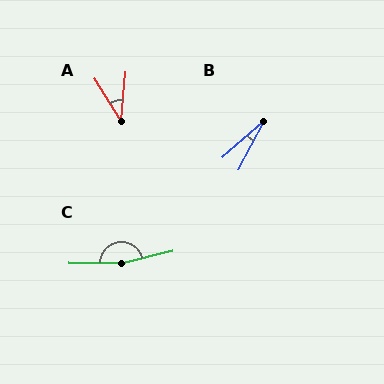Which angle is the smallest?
B, at approximately 21 degrees.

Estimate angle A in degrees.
Approximately 38 degrees.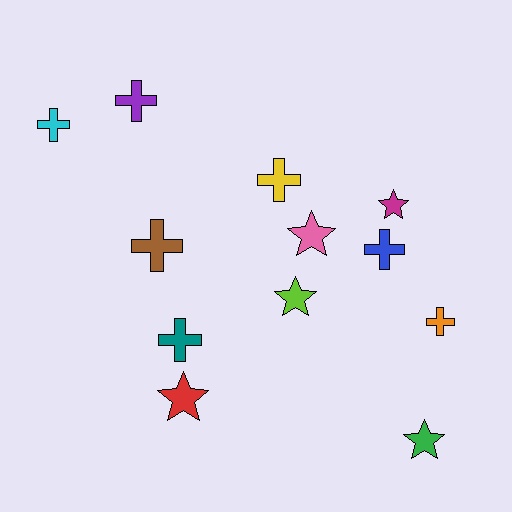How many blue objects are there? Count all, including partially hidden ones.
There is 1 blue object.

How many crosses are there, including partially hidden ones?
There are 7 crosses.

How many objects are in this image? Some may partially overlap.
There are 12 objects.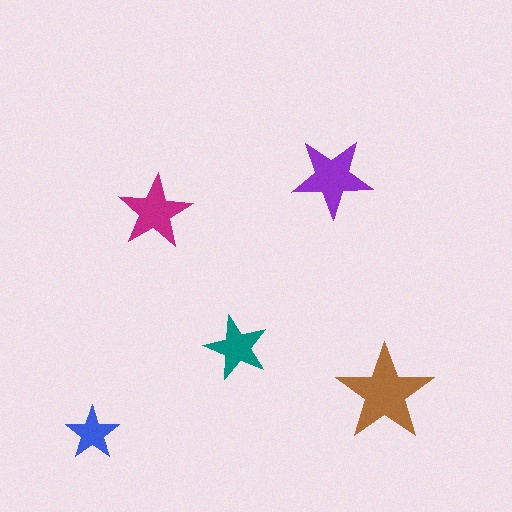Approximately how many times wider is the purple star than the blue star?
About 1.5 times wider.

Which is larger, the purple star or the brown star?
The brown one.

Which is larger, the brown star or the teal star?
The brown one.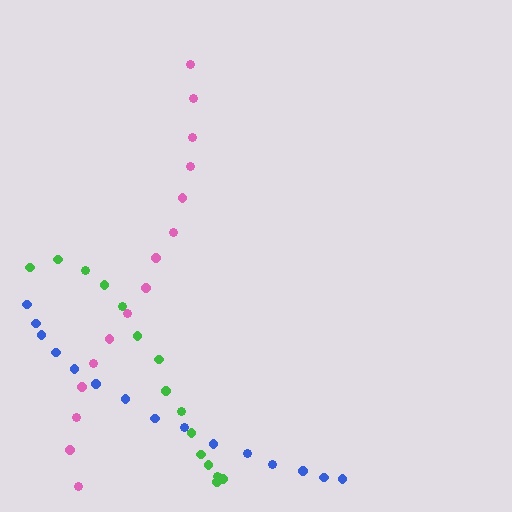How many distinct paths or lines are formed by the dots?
There are 3 distinct paths.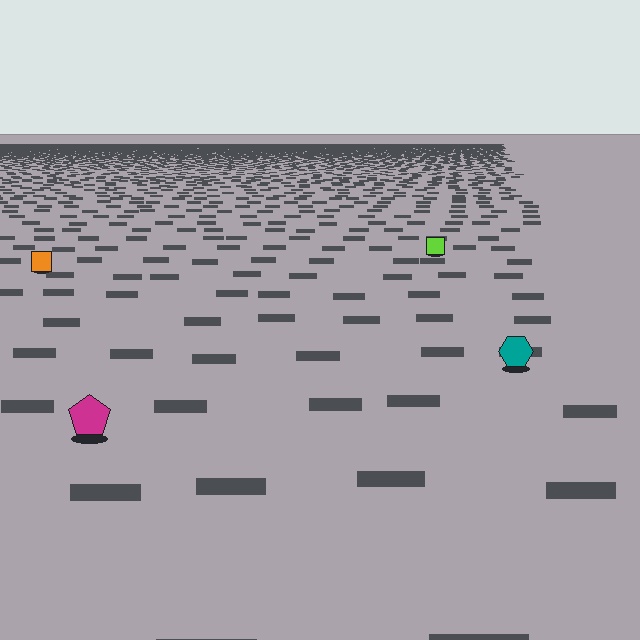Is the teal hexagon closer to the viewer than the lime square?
Yes. The teal hexagon is closer — you can tell from the texture gradient: the ground texture is coarser near it.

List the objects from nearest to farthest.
From nearest to farthest: the magenta pentagon, the teal hexagon, the orange square, the lime square.